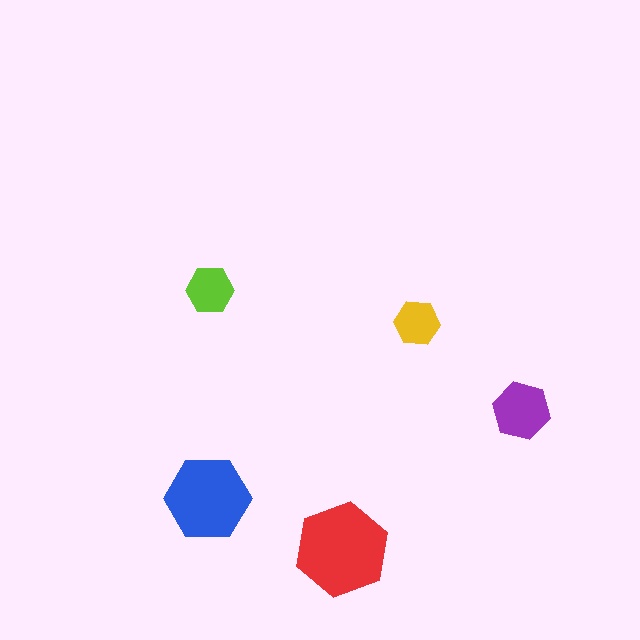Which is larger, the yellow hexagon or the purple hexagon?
The purple one.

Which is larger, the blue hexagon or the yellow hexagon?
The blue one.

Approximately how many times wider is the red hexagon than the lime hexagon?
About 2 times wider.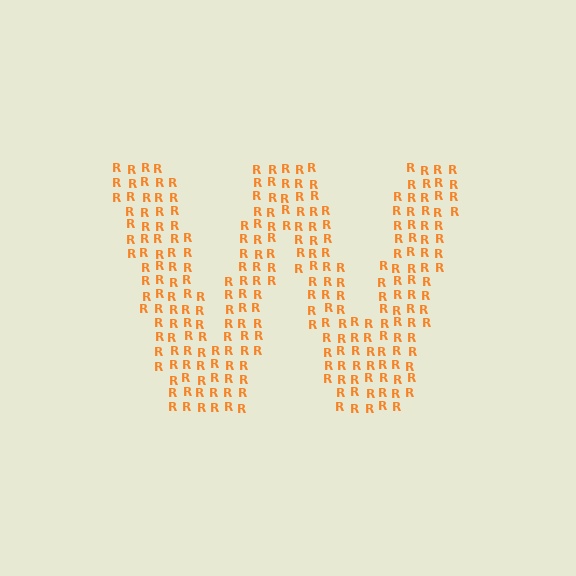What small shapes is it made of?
It is made of small letter R's.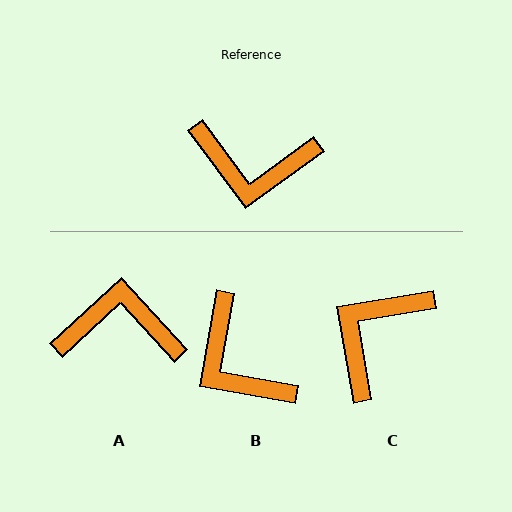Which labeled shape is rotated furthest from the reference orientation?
A, about 174 degrees away.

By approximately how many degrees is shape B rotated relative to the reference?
Approximately 46 degrees clockwise.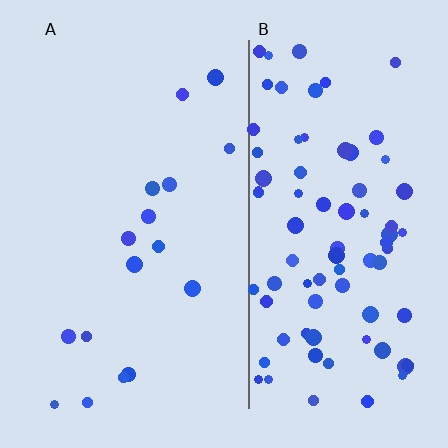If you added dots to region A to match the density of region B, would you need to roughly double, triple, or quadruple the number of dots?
Approximately quadruple.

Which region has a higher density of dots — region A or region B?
B (the right).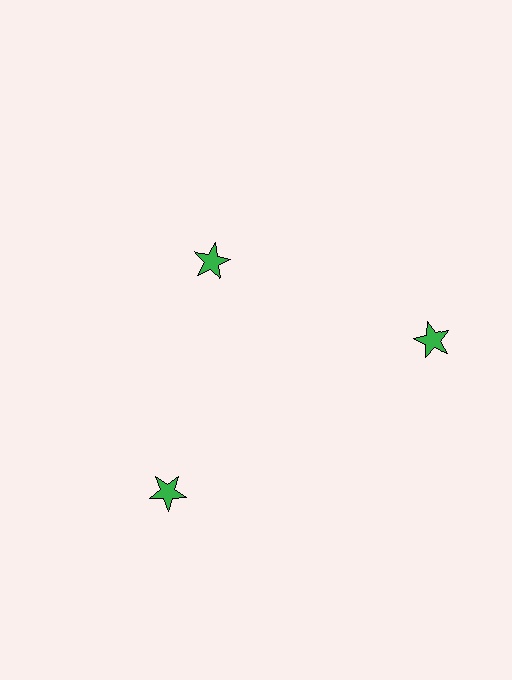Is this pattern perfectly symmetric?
No. The 3 green stars are arranged in a ring, but one element near the 11 o'clock position is pulled inward toward the center, breaking the 3-fold rotational symmetry.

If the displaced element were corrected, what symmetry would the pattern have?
It would have 3-fold rotational symmetry — the pattern would map onto itself every 120 degrees.